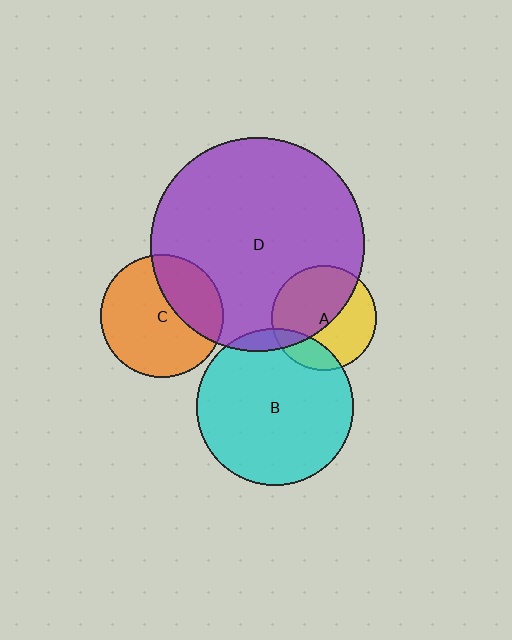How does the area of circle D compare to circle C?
Approximately 3.1 times.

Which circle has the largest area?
Circle D (purple).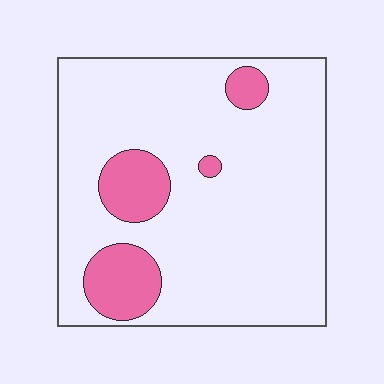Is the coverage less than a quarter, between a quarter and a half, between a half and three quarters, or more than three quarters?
Less than a quarter.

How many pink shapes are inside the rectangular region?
4.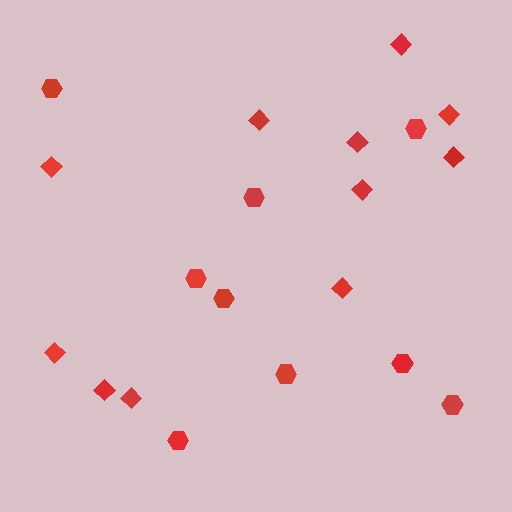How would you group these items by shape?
There are 2 groups: one group of diamonds (11) and one group of hexagons (9).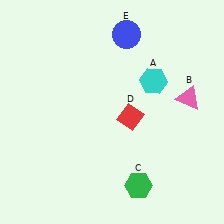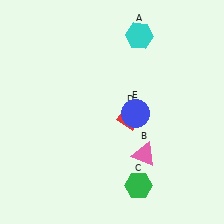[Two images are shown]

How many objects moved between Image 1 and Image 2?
3 objects moved between the two images.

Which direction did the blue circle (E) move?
The blue circle (E) moved down.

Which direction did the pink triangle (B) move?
The pink triangle (B) moved down.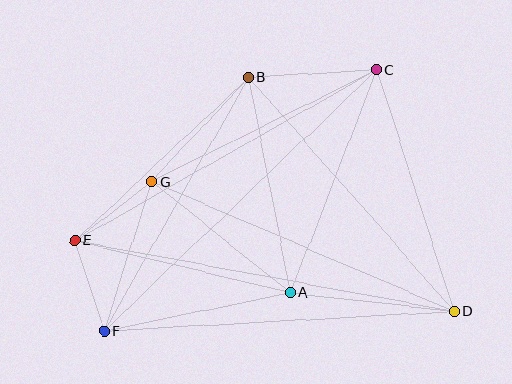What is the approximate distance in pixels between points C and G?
The distance between C and G is approximately 251 pixels.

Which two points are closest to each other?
Points E and F are closest to each other.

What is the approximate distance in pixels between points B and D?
The distance between B and D is approximately 311 pixels.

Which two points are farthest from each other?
Points D and E are farthest from each other.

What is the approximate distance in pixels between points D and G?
The distance between D and G is approximately 329 pixels.